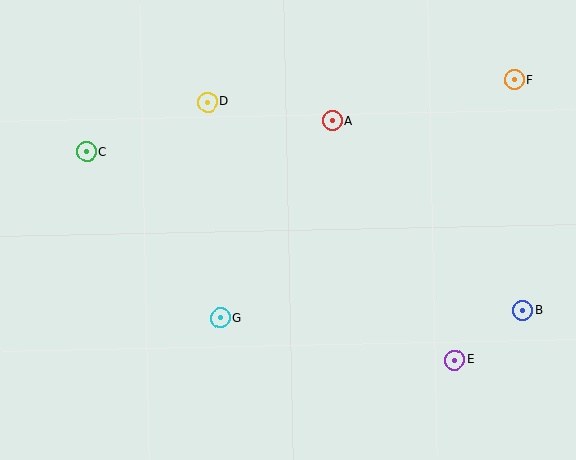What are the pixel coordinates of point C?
Point C is at (87, 152).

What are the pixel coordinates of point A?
Point A is at (332, 121).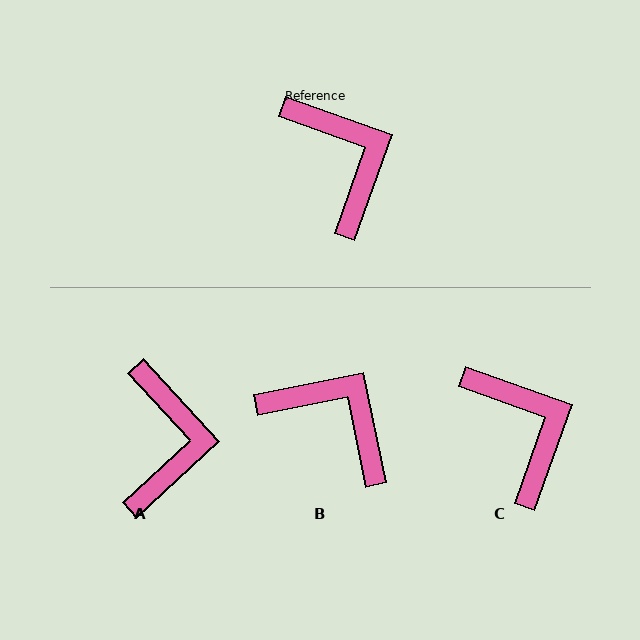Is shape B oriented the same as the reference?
No, it is off by about 31 degrees.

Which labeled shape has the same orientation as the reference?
C.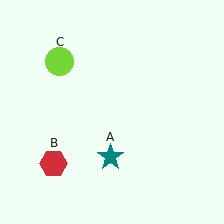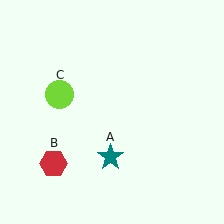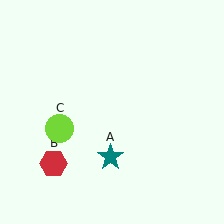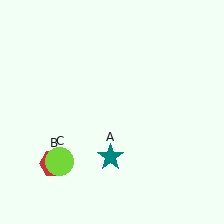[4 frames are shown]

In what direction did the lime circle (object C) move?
The lime circle (object C) moved down.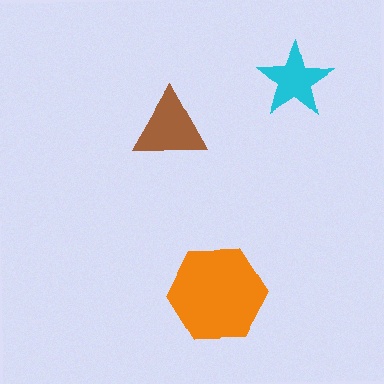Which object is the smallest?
The cyan star.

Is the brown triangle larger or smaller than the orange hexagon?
Smaller.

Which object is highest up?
The cyan star is topmost.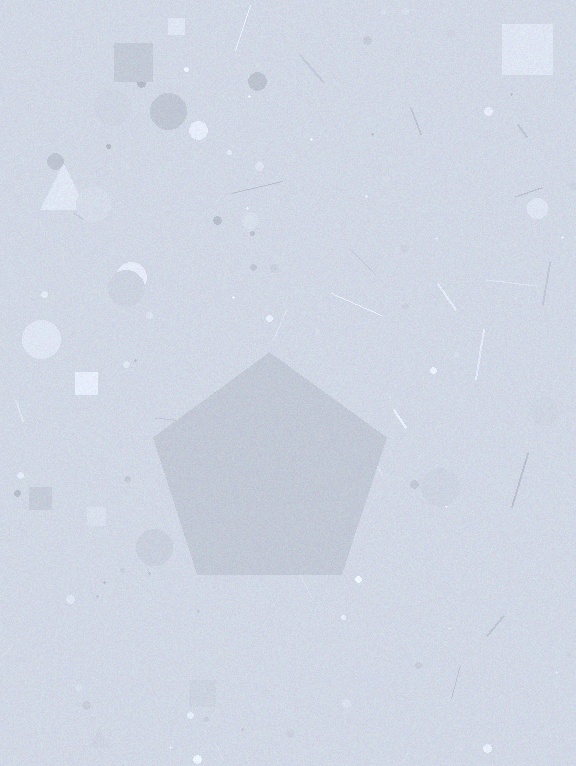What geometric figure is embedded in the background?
A pentagon is embedded in the background.